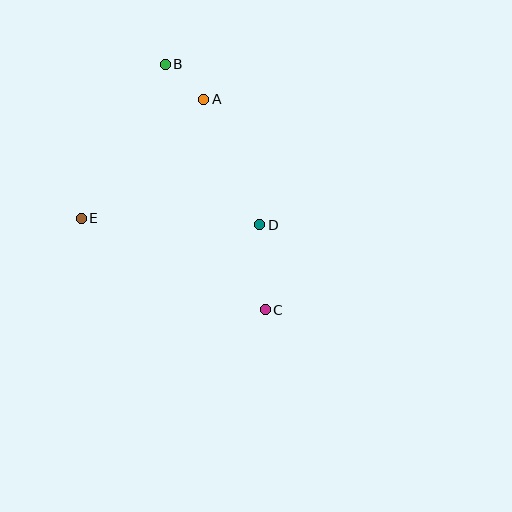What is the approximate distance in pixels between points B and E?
The distance between B and E is approximately 175 pixels.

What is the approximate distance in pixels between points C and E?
The distance between C and E is approximately 205 pixels.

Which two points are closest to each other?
Points A and B are closest to each other.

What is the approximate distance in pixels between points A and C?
The distance between A and C is approximately 219 pixels.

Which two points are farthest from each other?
Points B and C are farthest from each other.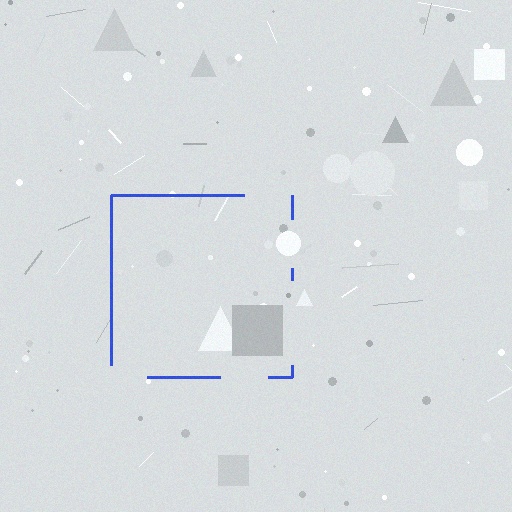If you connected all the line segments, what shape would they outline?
They would outline a square.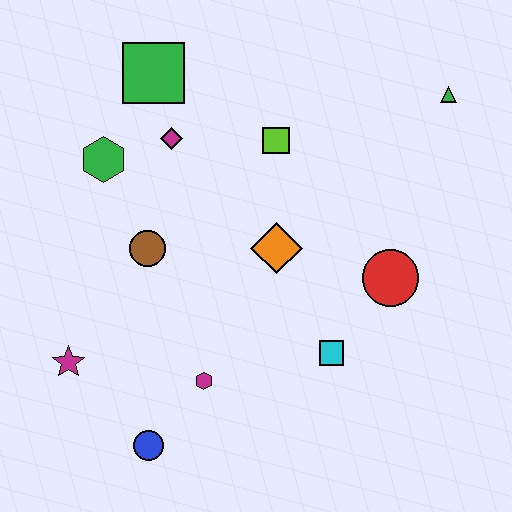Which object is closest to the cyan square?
The red circle is closest to the cyan square.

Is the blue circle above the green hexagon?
No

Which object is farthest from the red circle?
The magenta star is farthest from the red circle.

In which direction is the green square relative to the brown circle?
The green square is above the brown circle.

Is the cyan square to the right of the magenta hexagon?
Yes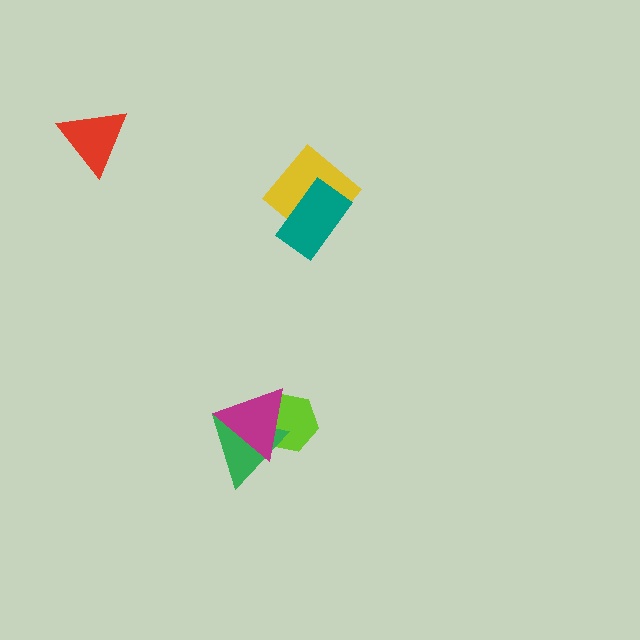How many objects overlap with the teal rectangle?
1 object overlaps with the teal rectangle.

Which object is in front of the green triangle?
The magenta triangle is in front of the green triangle.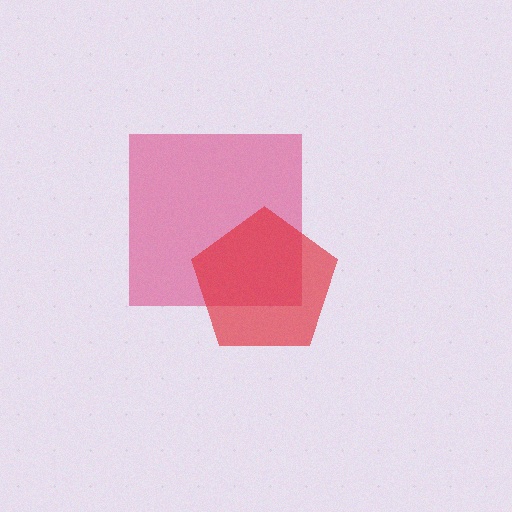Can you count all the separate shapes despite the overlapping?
Yes, there are 2 separate shapes.